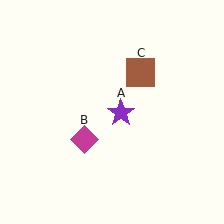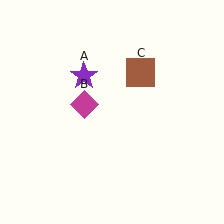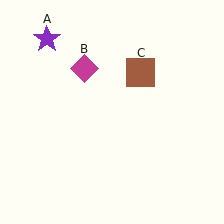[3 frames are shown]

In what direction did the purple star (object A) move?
The purple star (object A) moved up and to the left.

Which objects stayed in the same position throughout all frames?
Brown square (object C) remained stationary.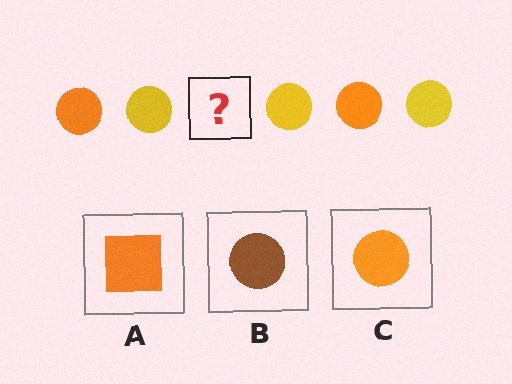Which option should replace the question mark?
Option C.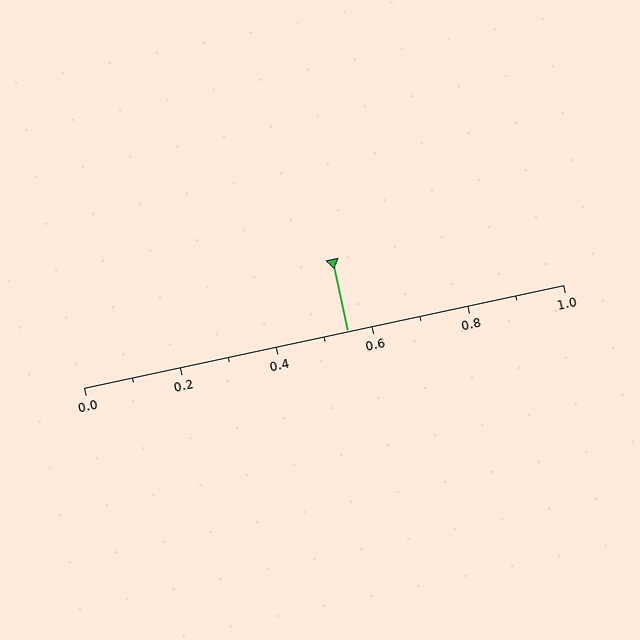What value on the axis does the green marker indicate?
The marker indicates approximately 0.55.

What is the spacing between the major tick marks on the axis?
The major ticks are spaced 0.2 apart.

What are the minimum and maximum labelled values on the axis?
The axis runs from 0.0 to 1.0.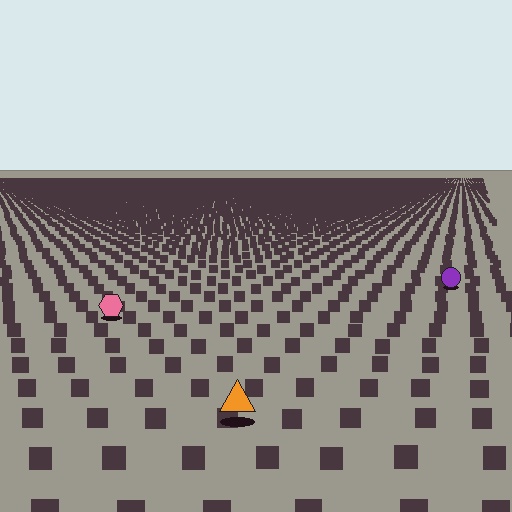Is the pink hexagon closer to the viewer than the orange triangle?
No. The orange triangle is closer — you can tell from the texture gradient: the ground texture is coarser near it.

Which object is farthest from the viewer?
The purple circle is farthest from the viewer. It appears smaller and the ground texture around it is denser.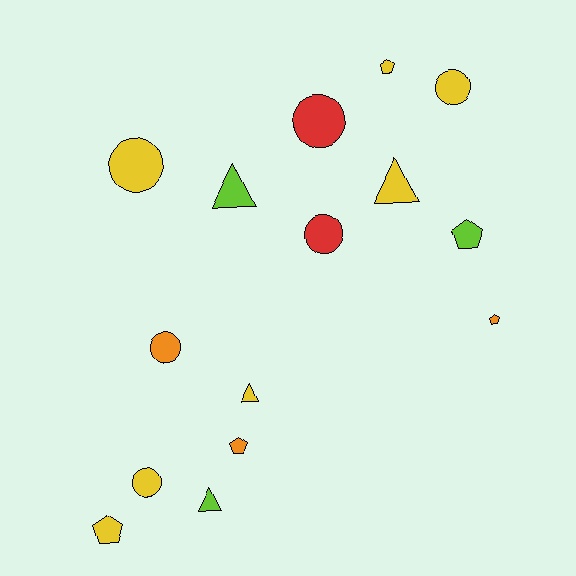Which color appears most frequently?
Yellow, with 7 objects.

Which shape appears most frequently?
Circle, with 6 objects.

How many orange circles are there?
There is 1 orange circle.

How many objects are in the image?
There are 15 objects.